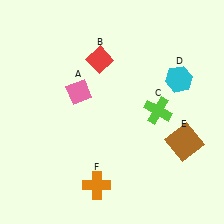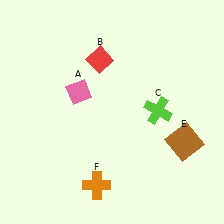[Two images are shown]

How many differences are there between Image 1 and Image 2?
There is 1 difference between the two images.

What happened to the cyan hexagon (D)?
The cyan hexagon (D) was removed in Image 2. It was in the top-right area of Image 1.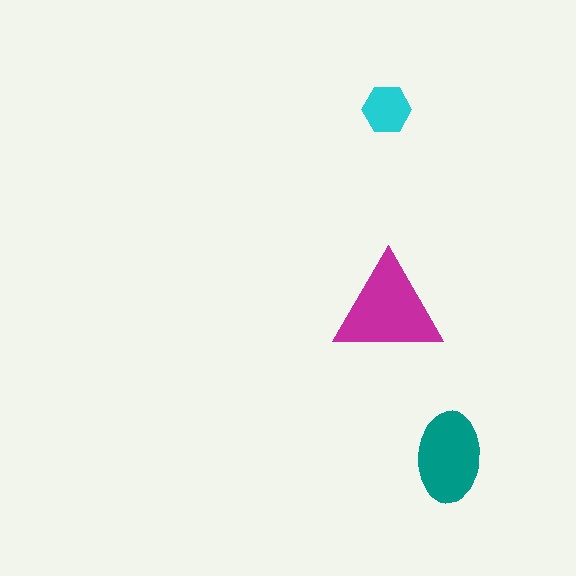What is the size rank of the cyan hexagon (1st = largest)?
3rd.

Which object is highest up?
The cyan hexagon is topmost.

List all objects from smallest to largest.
The cyan hexagon, the teal ellipse, the magenta triangle.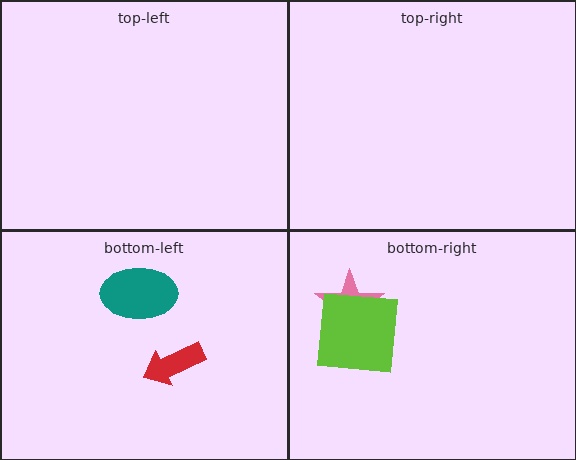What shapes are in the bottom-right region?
The pink star, the lime square.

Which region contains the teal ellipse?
The bottom-left region.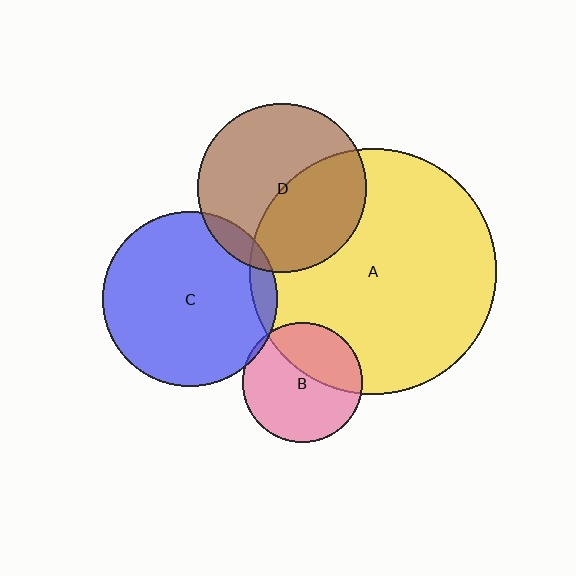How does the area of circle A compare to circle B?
Approximately 4.2 times.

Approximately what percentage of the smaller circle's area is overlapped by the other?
Approximately 5%.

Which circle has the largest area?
Circle A (yellow).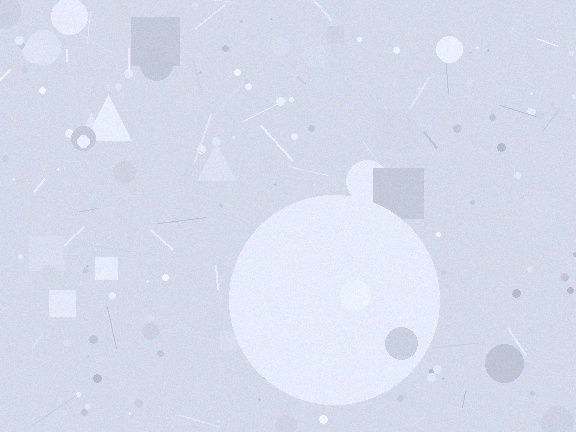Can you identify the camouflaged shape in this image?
The camouflaged shape is a circle.